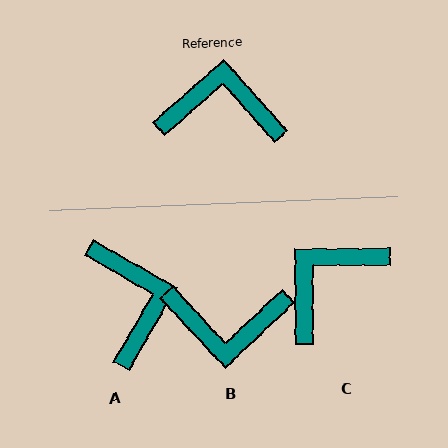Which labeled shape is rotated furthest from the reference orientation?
B, about 178 degrees away.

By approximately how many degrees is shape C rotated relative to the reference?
Approximately 49 degrees counter-clockwise.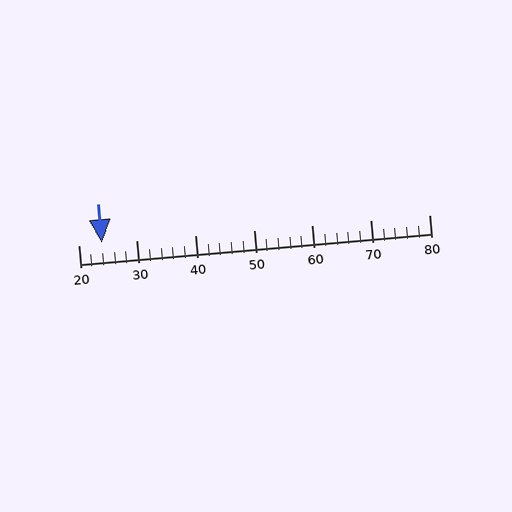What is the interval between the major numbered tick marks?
The major tick marks are spaced 10 units apart.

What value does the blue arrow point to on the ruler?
The blue arrow points to approximately 24.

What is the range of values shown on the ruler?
The ruler shows values from 20 to 80.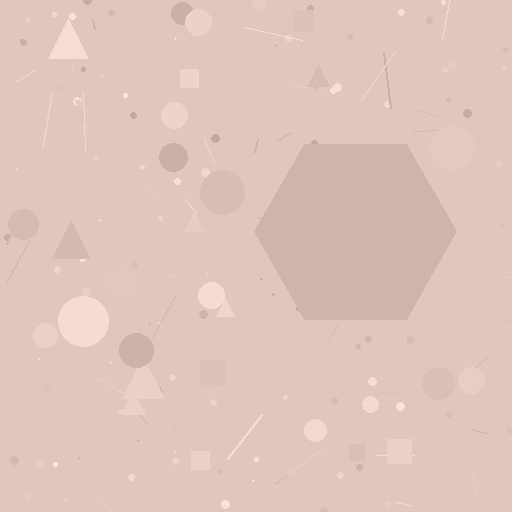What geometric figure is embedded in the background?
A hexagon is embedded in the background.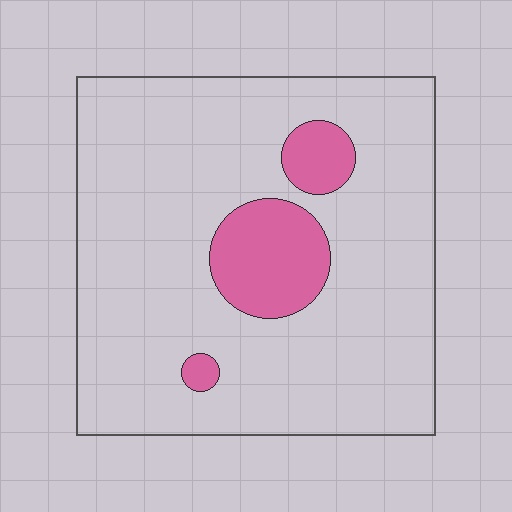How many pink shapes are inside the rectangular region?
3.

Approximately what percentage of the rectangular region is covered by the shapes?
Approximately 15%.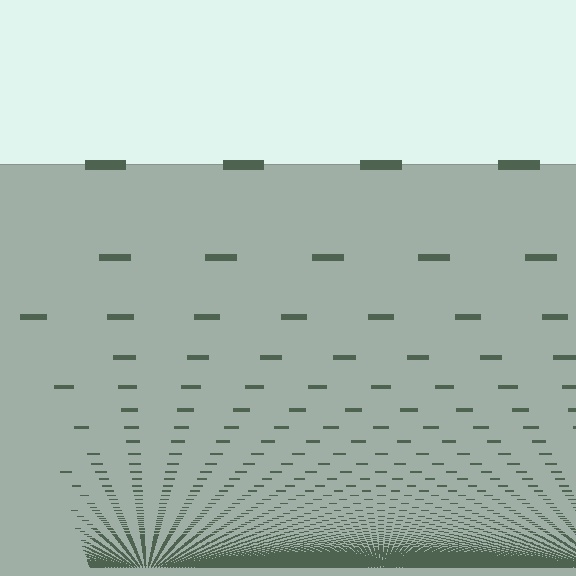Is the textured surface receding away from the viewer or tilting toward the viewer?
The surface appears to tilt toward the viewer. Texture elements get larger and sparser toward the top.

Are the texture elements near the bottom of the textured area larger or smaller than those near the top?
Smaller. The gradient is inverted — elements near the bottom are smaller and denser.